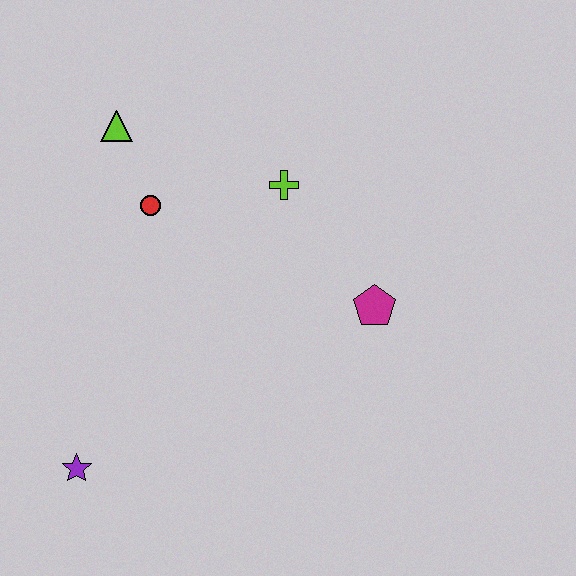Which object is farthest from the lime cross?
The purple star is farthest from the lime cross.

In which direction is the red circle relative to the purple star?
The red circle is above the purple star.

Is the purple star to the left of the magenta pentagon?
Yes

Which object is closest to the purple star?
The red circle is closest to the purple star.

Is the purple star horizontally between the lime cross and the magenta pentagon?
No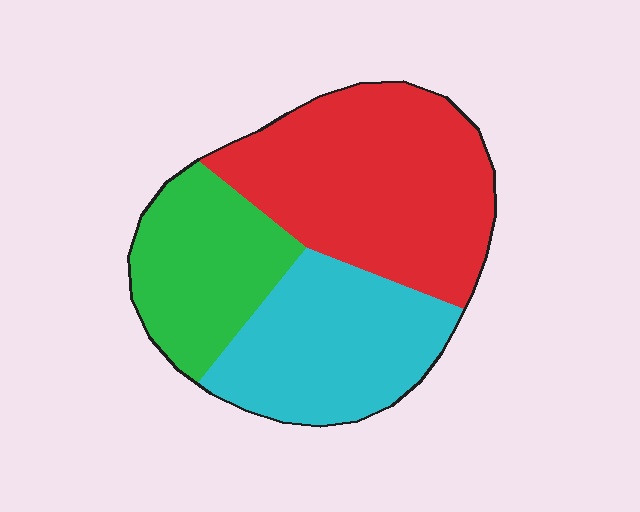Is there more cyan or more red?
Red.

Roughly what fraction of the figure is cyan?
Cyan covers about 30% of the figure.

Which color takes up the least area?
Green, at roughly 25%.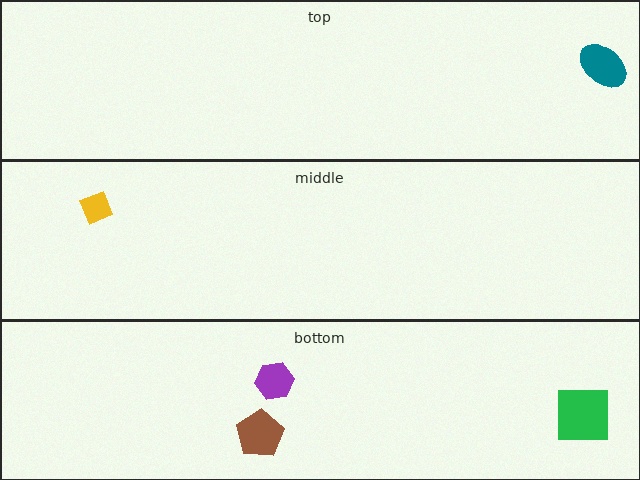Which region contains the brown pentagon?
The bottom region.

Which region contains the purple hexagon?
The bottom region.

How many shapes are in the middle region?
1.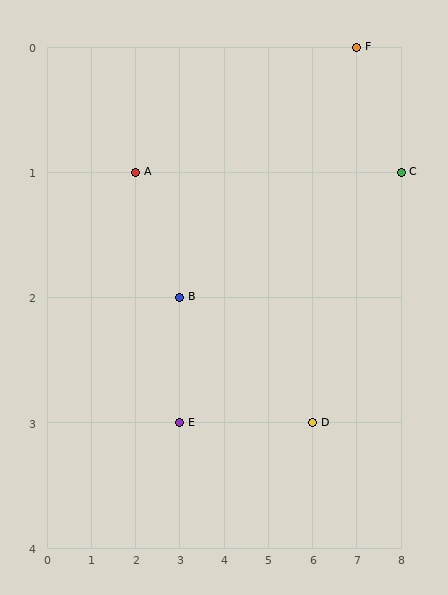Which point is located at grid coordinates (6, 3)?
Point D is at (6, 3).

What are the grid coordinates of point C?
Point C is at grid coordinates (8, 1).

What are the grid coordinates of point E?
Point E is at grid coordinates (3, 3).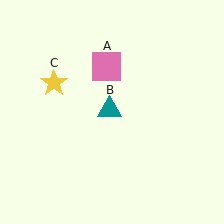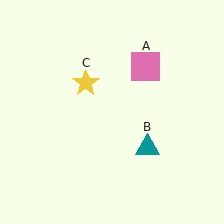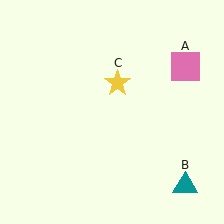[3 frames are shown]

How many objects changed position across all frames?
3 objects changed position: pink square (object A), teal triangle (object B), yellow star (object C).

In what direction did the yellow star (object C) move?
The yellow star (object C) moved right.